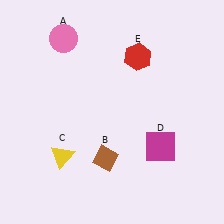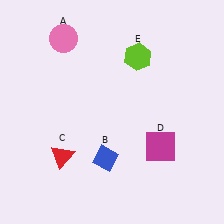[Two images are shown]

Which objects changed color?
B changed from brown to blue. C changed from yellow to red. E changed from red to lime.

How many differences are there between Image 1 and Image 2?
There are 3 differences between the two images.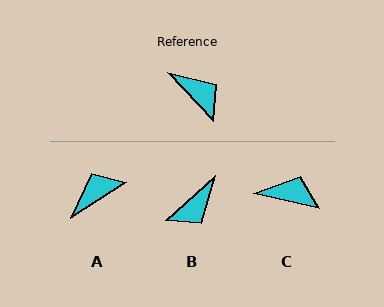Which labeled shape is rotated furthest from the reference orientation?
B, about 92 degrees away.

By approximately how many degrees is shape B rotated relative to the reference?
Approximately 92 degrees clockwise.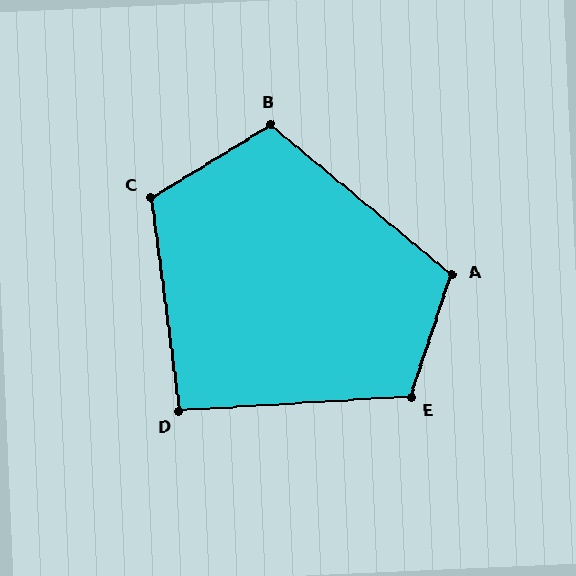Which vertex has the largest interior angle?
C, at approximately 114 degrees.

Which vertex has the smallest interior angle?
D, at approximately 94 degrees.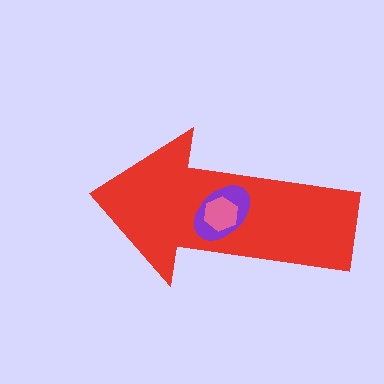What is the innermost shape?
The pink hexagon.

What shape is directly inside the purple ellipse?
The pink hexagon.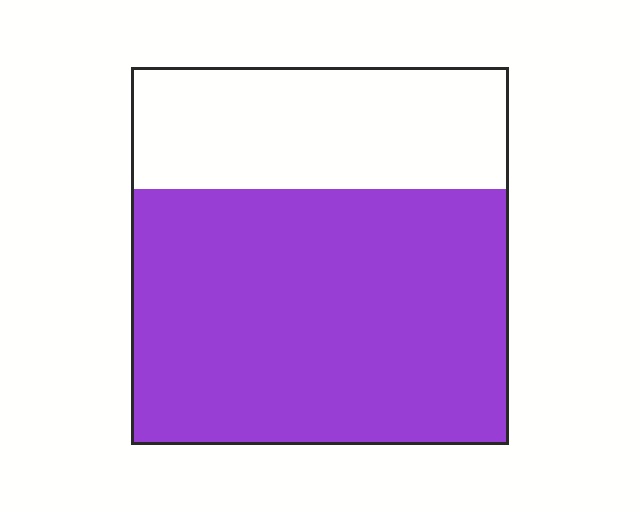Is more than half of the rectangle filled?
Yes.